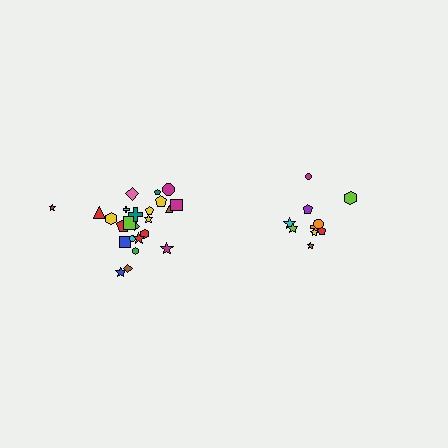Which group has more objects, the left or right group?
The left group.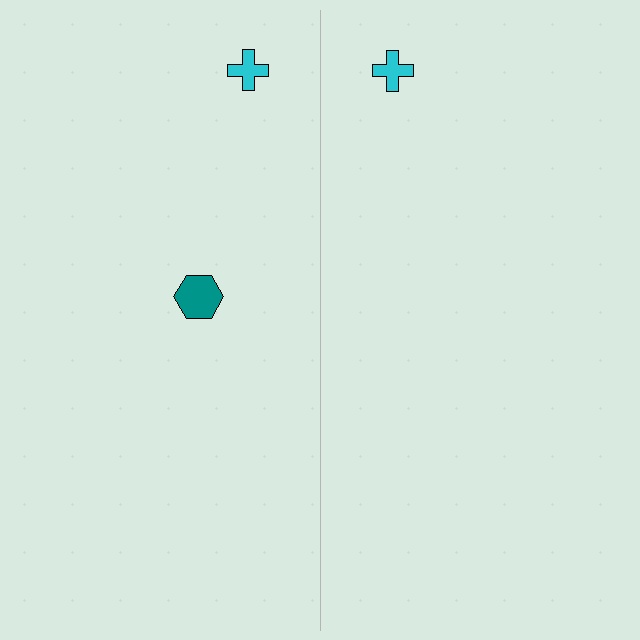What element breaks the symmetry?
A teal hexagon is missing from the right side.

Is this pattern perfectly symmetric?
No, the pattern is not perfectly symmetric. A teal hexagon is missing from the right side.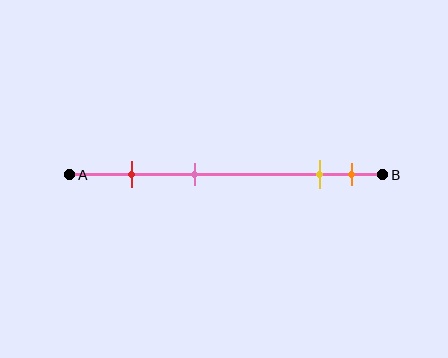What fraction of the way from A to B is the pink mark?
The pink mark is approximately 40% (0.4) of the way from A to B.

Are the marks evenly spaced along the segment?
No, the marks are not evenly spaced.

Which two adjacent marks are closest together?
The yellow and orange marks are the closest adjacent pair.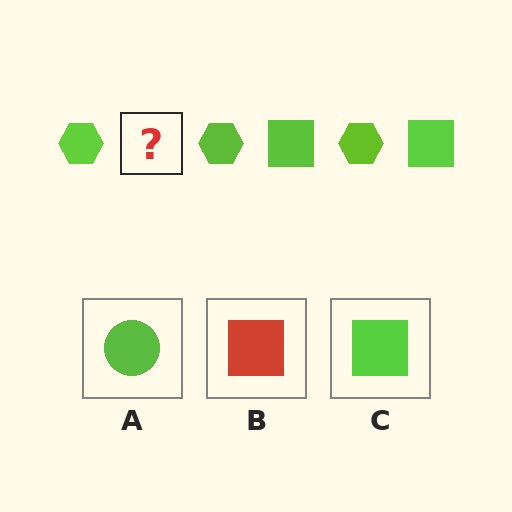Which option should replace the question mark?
Option C.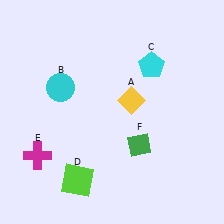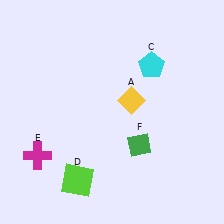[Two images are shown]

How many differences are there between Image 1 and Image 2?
There is 1 difference between the two images.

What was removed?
The cyan circle (B) was removed in Image 2.